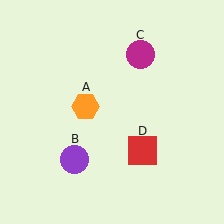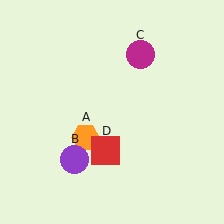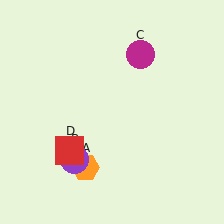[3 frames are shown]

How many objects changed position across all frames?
2 objects changed position: orange hexagon (object A), red square (object D).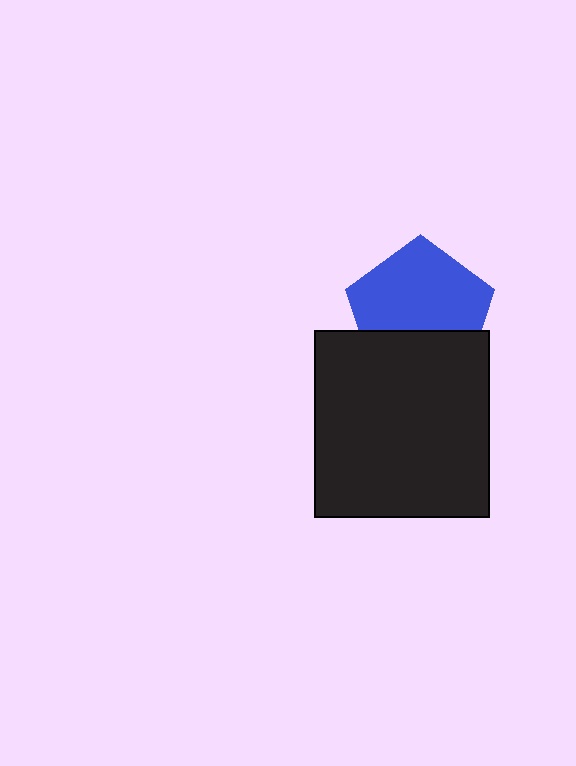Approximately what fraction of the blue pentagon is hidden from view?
Roughly 35% of the blue pentagon is hidden behind the black rectangle.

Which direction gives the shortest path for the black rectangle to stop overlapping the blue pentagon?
Moving down gives the shortest separation.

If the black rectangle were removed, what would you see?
You would see the complete blue pentagon.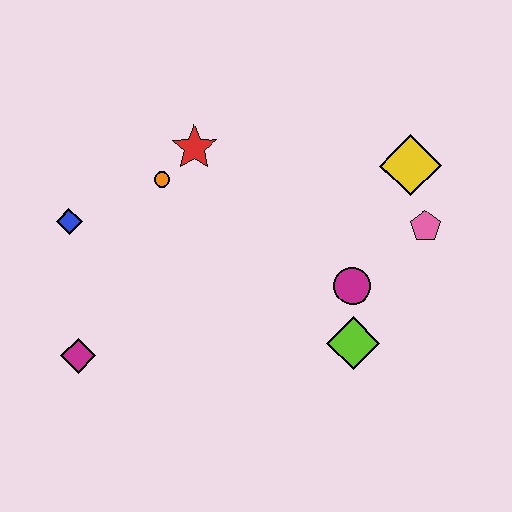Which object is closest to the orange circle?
The red star is closest to the orange circle.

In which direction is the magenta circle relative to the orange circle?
The magenta circle is to the right of the orange circle.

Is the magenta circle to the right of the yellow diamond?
No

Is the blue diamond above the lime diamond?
Yes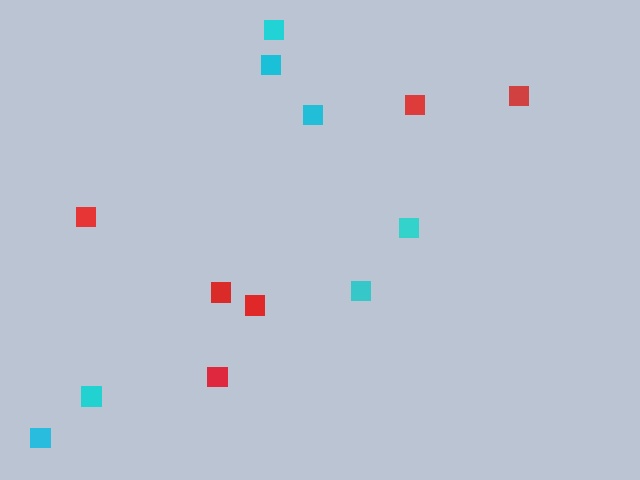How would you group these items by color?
There are 2 groups: one group of cyan squares (7) and one group of red squares (6).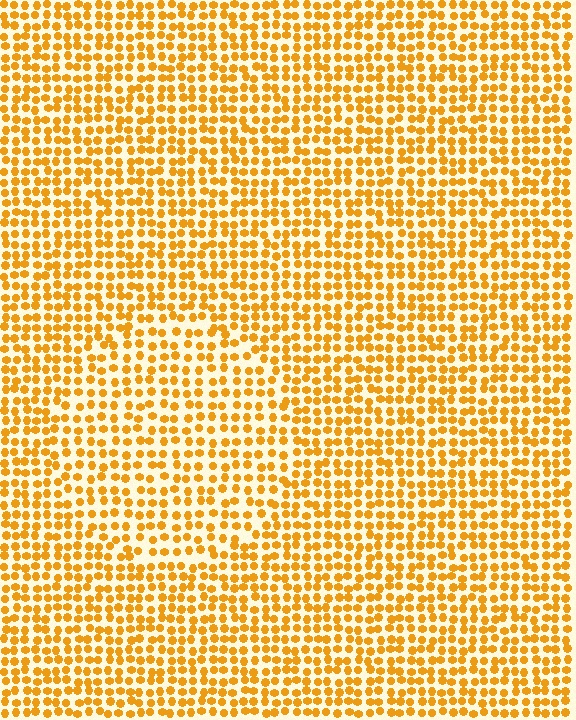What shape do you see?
I see a circle.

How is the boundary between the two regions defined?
The boundary is defined by a change in element density (approximately 1.4x ratio). All elements are the same color, size, and shape.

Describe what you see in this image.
The image contains small orange elements arranged at two different densities. A circle-shaped region is visible where the elements are less densely packed than the surrounding area.